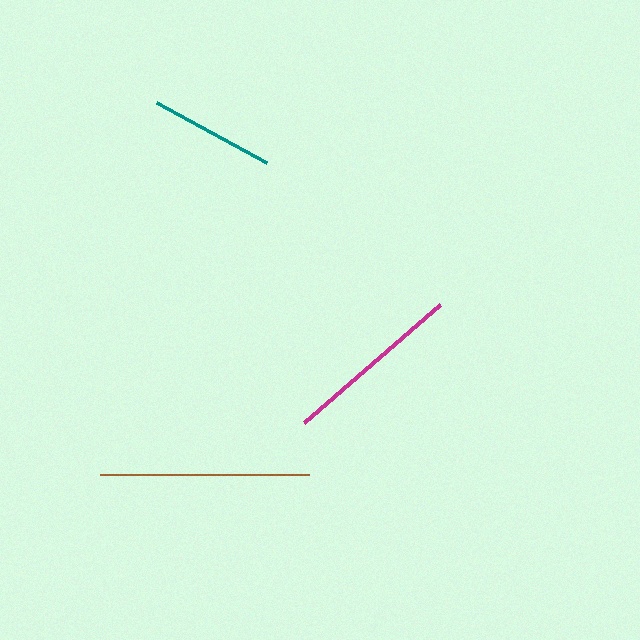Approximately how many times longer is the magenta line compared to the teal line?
The magenta line is approximately 1.4 times the length of the teal line.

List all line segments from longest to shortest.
From longest to shortest: brown, magenta, teal.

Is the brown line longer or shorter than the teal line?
The brown line is longer than the teal line.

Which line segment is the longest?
The brown line is the longest at approximately 209 pixels.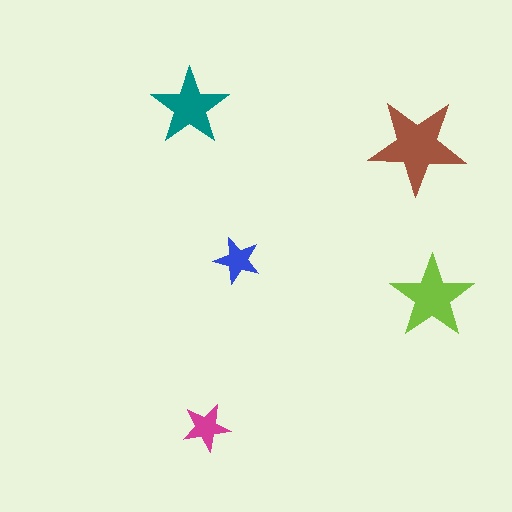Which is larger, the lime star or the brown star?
The brown one.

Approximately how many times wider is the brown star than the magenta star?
About 2 times wider.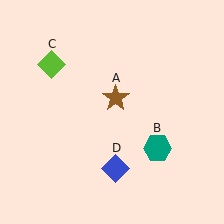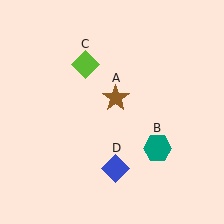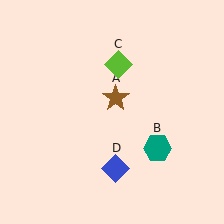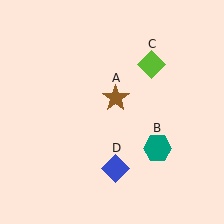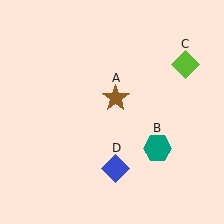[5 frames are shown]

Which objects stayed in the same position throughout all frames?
Brown star (object A) and teal hexagon (object B) and blue diamond (object D) remained stationary.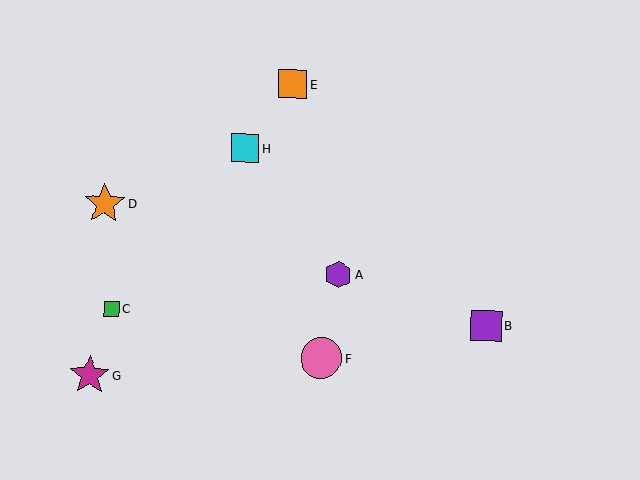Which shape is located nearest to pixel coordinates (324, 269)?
The purple hexagon (labeled A) at (339, 275) is nearest to that location.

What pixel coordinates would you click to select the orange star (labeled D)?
Click at (104, 203) to select the orange star D.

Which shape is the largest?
The orange star (labeled D) is the largest.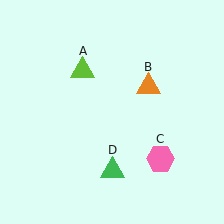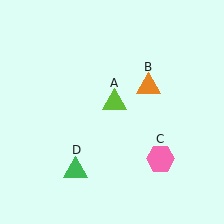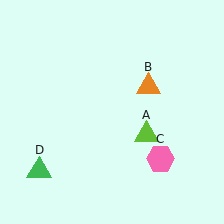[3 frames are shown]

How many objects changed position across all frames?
2 objects changed position: lime triangle (object A), green triangle (object D).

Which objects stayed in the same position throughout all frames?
Orange triangle (object B) and pink hexagon (object C) remained stationary.